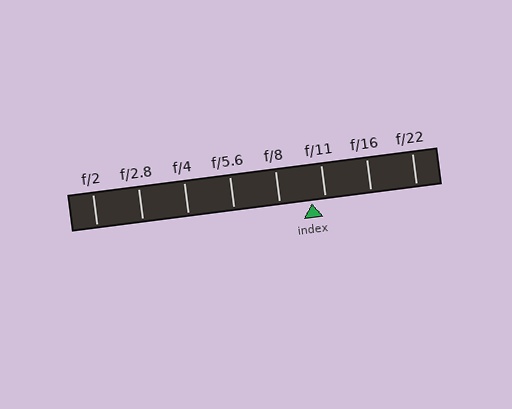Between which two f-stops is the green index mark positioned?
The index mark is between f/8 and f/11.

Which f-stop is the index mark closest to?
The index mark is closest to f/11.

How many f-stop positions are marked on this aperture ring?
There are 8 f-stop positions marked.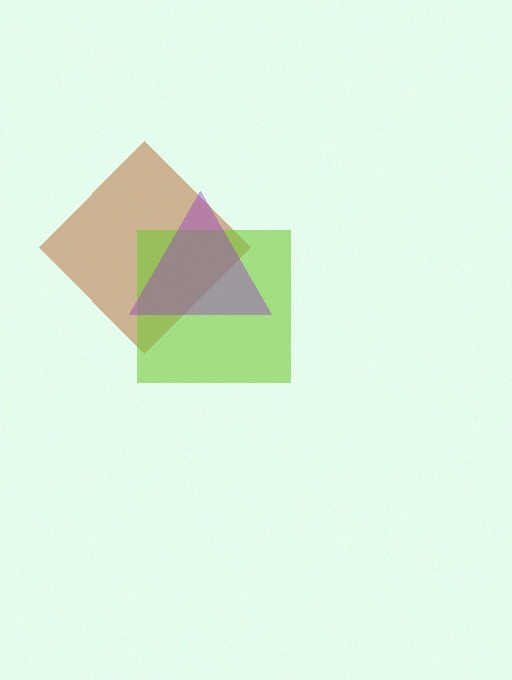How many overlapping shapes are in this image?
There are 3 overlapping shapes in the image.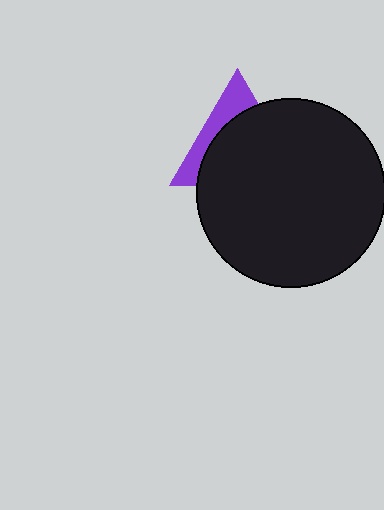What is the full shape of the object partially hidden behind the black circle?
The partially hidden object is a purple triangle.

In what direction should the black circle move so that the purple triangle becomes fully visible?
The black circle should move down. That is the shortest direction to clear the overlap and leave the purple triangle fully visible.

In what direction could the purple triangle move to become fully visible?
The purple triangle could move up. That would shift it out from behind the black circle entirely.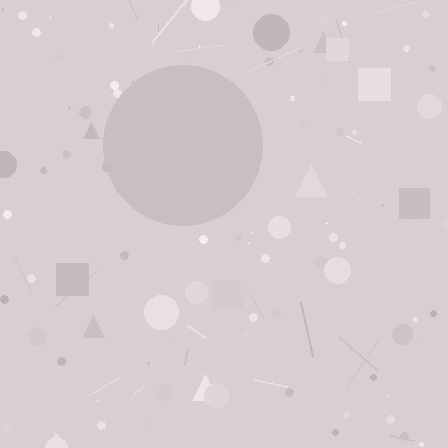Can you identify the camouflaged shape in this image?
The camouflaged shape is a circle.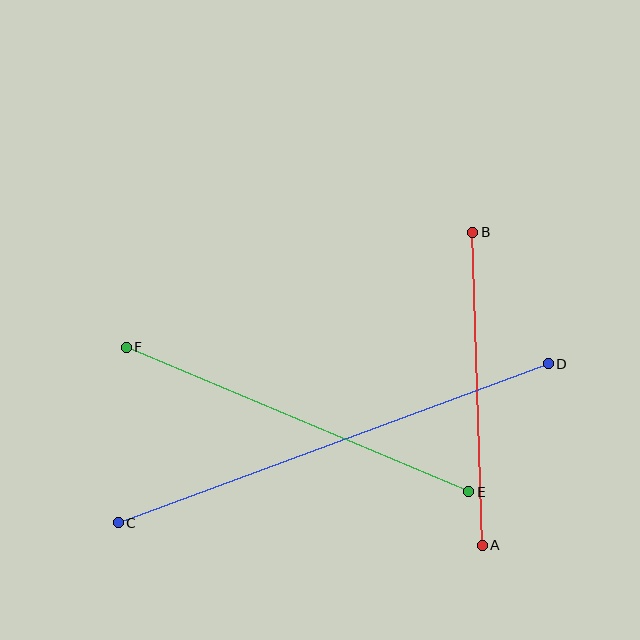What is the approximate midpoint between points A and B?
The midpoint is at approximately (478, 389) pixels.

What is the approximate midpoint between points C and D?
The midpoint is at approximately (333, 443) pixels.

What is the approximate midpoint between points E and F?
The midpoint is at approximately (297, 420) pixels.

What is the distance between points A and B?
The distance is approximately 313 pixels.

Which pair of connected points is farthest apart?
Points C and D are farthest apart.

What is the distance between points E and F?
The distance is approximately 372 pixels.